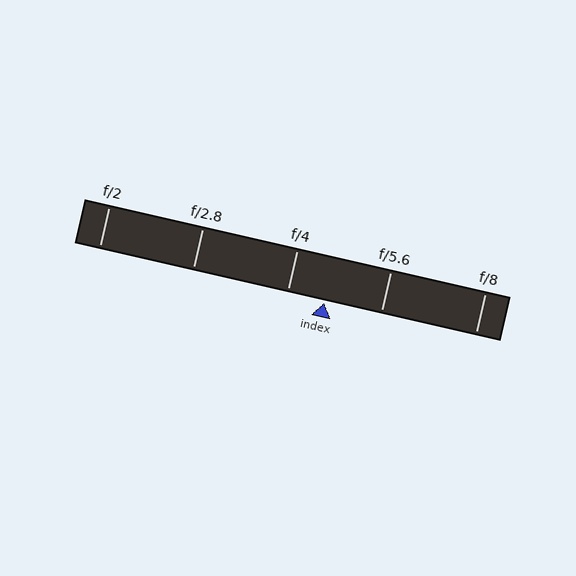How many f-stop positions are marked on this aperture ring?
There are 5 f-stop positions marked.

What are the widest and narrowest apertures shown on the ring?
The widest aperture shown is f/2 and the narrowest is f/8.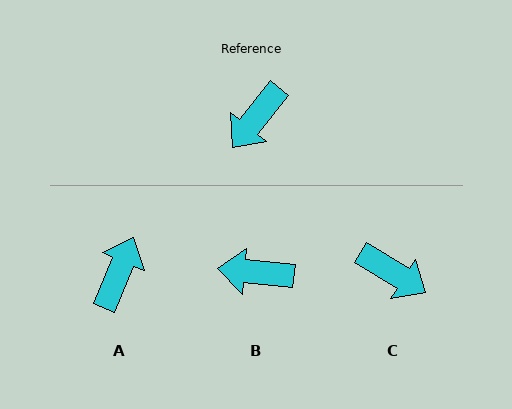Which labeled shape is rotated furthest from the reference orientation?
A, about 165 degrees away.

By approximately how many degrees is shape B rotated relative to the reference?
Approximately 57 degrees clockwise.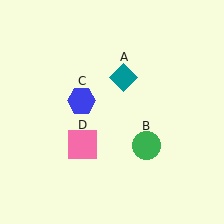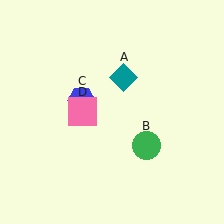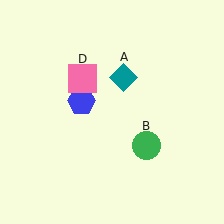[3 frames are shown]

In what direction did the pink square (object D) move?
The pink square (object D) moved up.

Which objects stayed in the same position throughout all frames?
Teal diamond (object A) and green circle (object B) and blue hexagon (object C) remained stationary.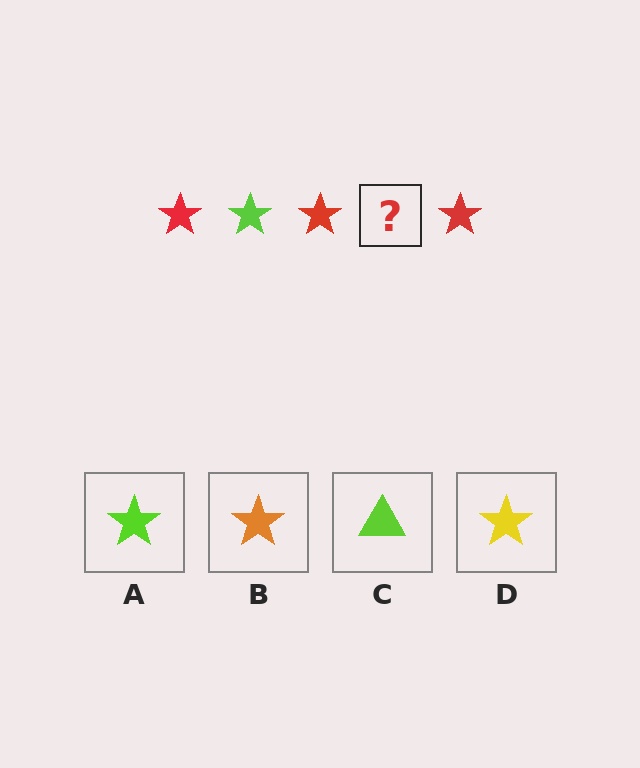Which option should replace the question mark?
Option A.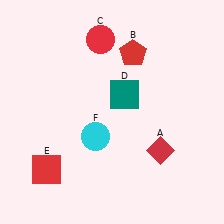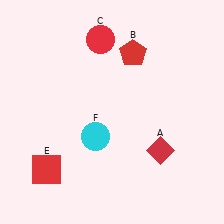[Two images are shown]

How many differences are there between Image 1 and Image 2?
There is 1 difference between the two images.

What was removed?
The teal square (D) was removed in Image 2.